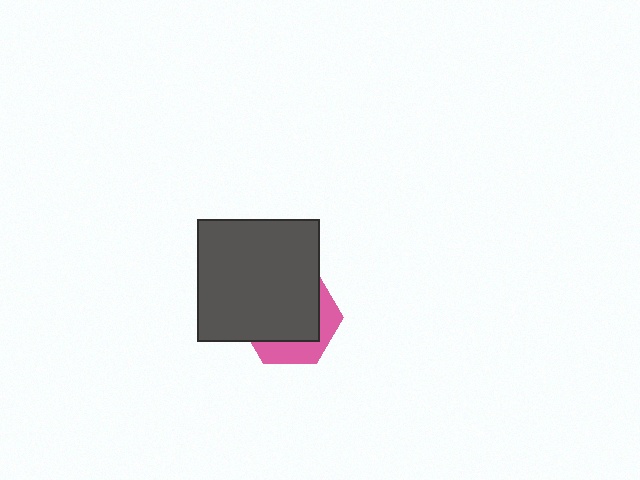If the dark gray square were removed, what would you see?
You would see the complete pink hexagon.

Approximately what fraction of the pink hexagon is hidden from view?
Roughly 68% of the pink hexagon is hidden behind the dark gray square.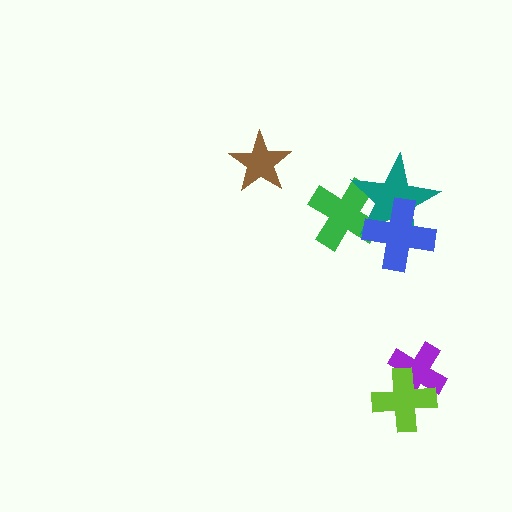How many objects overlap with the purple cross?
1 object overlaps with the purple cross.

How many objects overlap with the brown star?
0 objects overlap with the brown star.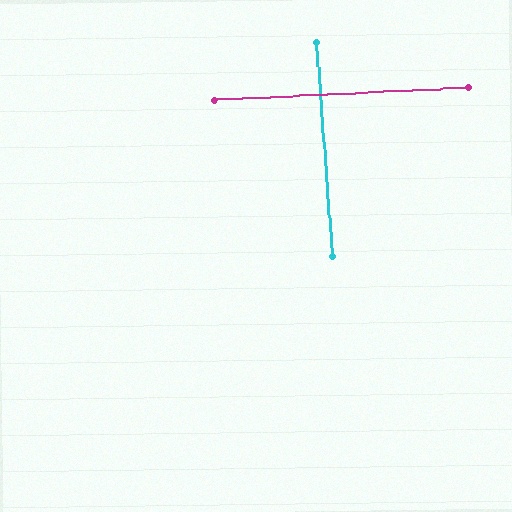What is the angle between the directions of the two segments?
Approximately 89 degrees.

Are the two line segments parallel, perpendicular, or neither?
Perpendicular — they meet at approximately 89°.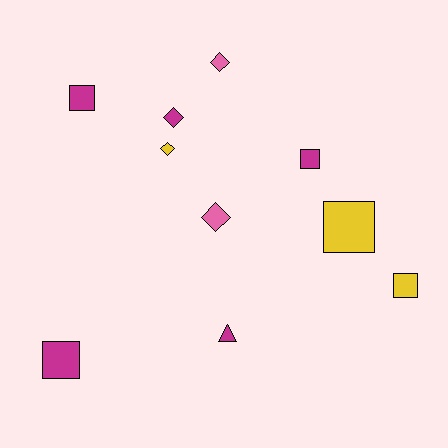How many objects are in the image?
There are 10 objects.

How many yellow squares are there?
There are 2 yellow squares.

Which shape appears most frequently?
Square, with 5 objects.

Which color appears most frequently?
Magenta, with 5 objects.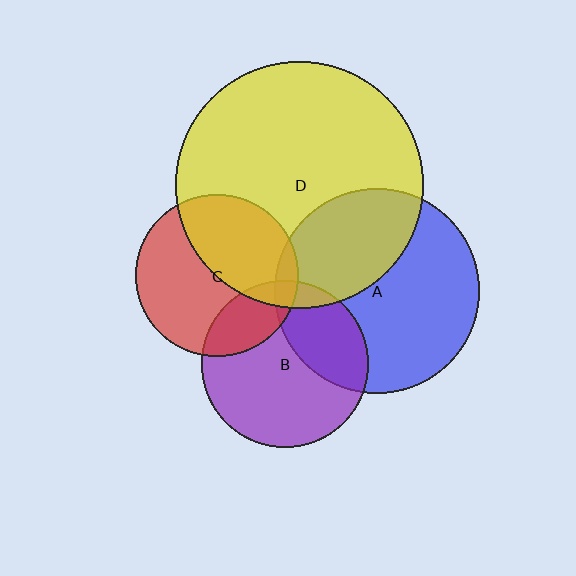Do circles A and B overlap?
Yes.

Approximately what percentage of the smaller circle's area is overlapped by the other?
Approximately 30%.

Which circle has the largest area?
Circle D (yellow).